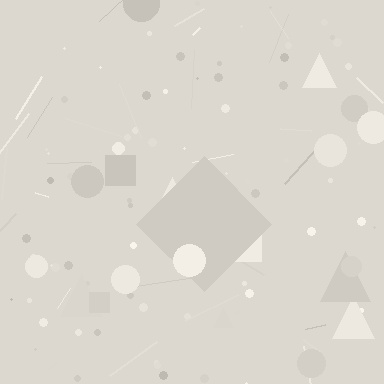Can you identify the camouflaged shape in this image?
The camouflaged shape is a diamond.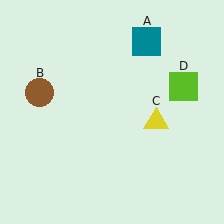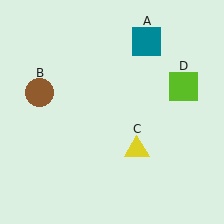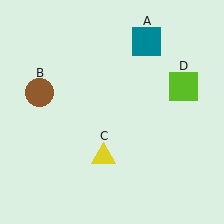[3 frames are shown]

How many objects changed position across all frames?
1 object changed position: yellow triangle (object C).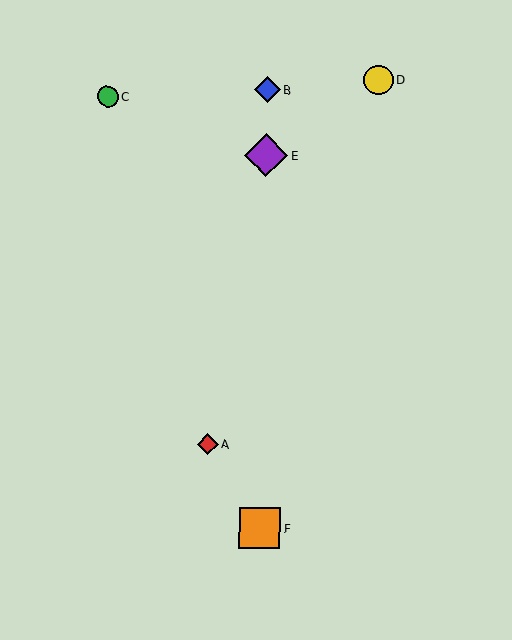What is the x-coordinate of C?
Object C is at x≈108.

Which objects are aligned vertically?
Objects B, E, F are aligned vertically.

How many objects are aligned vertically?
3 objects (B, E, F) are aligned vertically.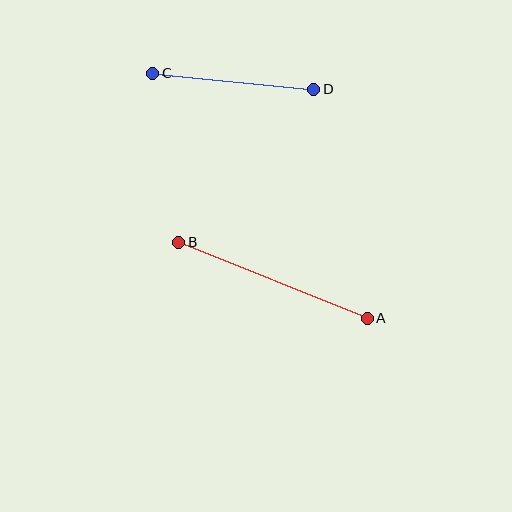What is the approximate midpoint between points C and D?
The midpoint is at approximately (233, 81) pixels.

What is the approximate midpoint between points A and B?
The midpoint is at approximately (273, 280) pixels.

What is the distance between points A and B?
The distance is approximately 203 pixels.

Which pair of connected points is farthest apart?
Points A and B are farthest apart.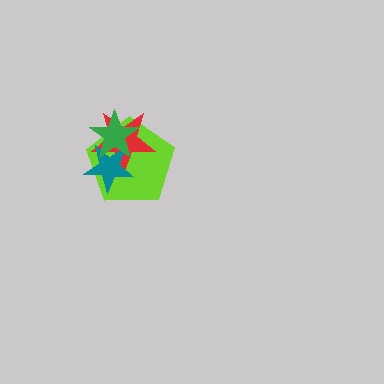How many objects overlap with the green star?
3 objects overlap with the green star.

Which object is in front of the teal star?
The green star is in front of the teal star.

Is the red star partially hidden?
Yes, it is partially covered by another shape.